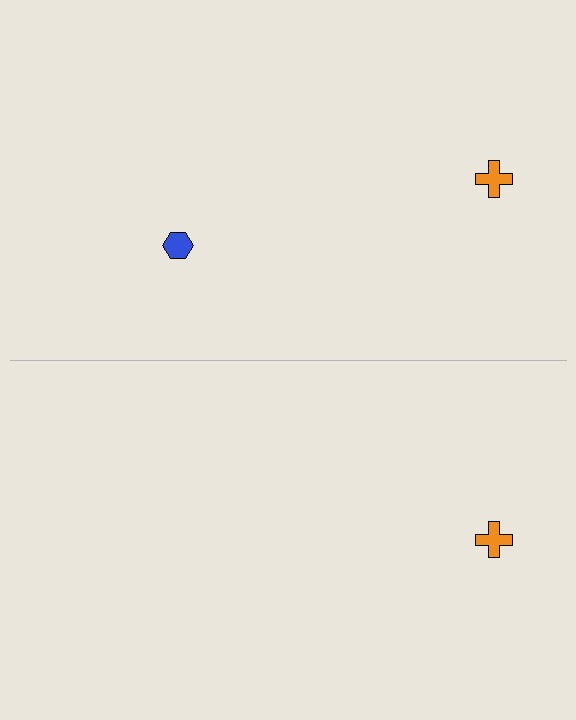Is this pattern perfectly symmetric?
No, the pattern is not perfectly symmetric. A blue hexagon is missing from the bottom side.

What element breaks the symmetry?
A blue hexagon is missing from the bottom side.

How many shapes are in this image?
There are 3 shapes in this image.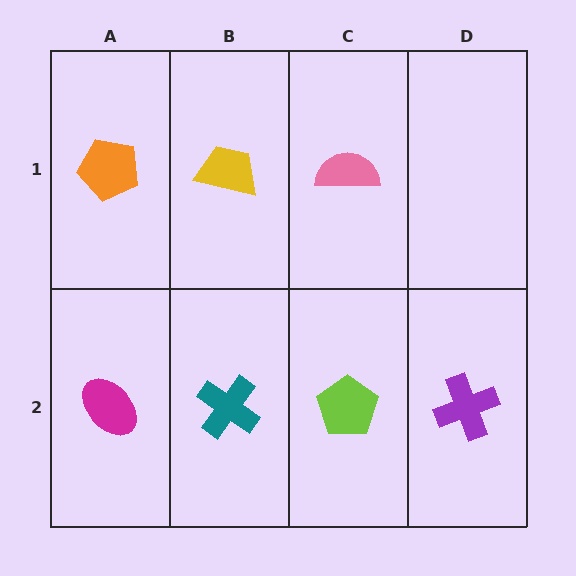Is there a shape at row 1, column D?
No, that cell is empty.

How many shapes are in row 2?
4 shapes.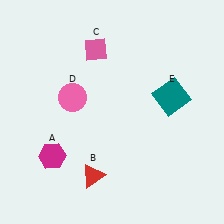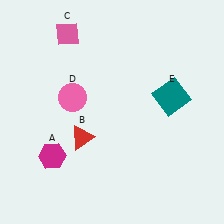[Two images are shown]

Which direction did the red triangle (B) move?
The red triangle (B) moved up.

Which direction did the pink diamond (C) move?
The pink diamond (C) moved left.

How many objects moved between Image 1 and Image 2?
2 objects moved between the two images.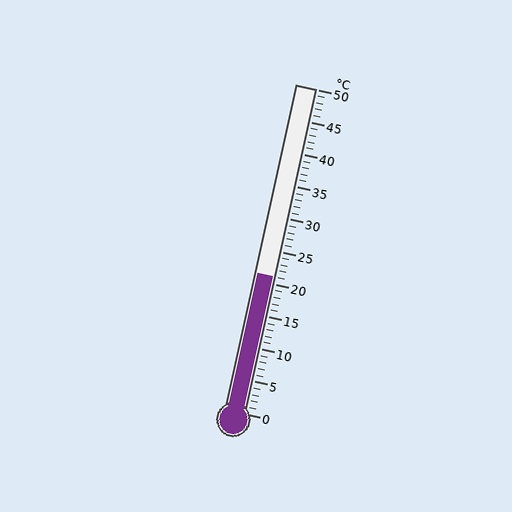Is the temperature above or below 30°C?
The temperature is below 30°C.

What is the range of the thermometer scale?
The thermometer scale ranges from 0°C to 50°C.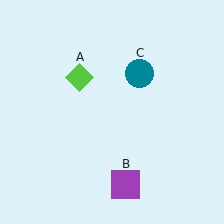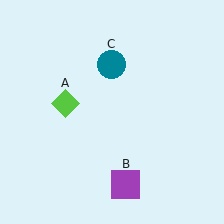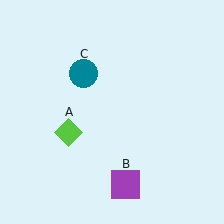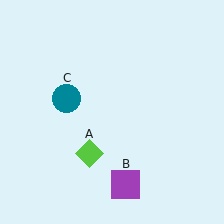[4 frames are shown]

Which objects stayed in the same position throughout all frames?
Purple square (object B) remained stationary.